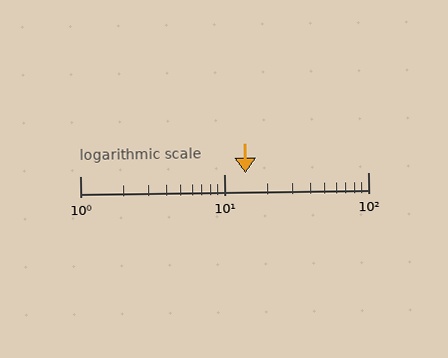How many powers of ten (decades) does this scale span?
The scale spans 2 decades, from 1 to 100.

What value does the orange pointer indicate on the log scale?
The pointer indicates approximately 14.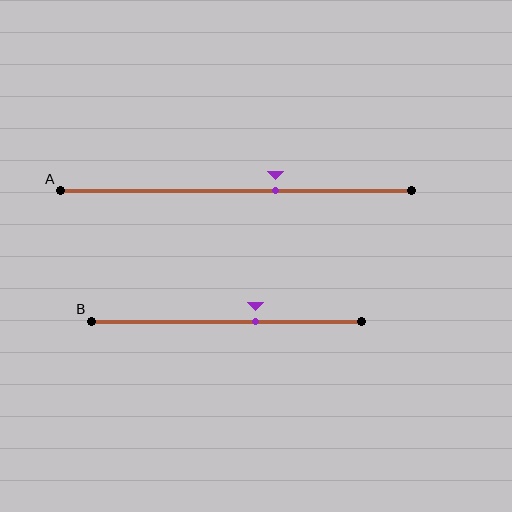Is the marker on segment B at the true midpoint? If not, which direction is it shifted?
No, the marker on segment B is shifted to the right by about 11% of the segment length.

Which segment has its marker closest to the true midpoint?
Segment B has its marker closest to the true midpoint.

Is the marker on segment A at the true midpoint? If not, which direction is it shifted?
No, the marker on segment A is shifted to the right by about 11% of the segment length.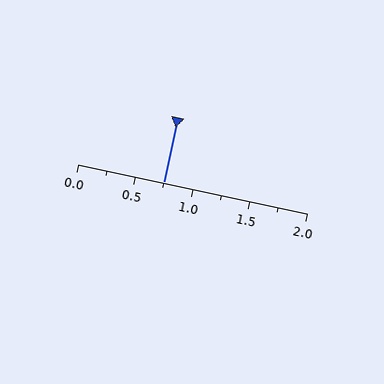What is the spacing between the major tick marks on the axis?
The major ticks are spaced 0.5 apart.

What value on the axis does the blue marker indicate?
The marker indicates approximately 0.75.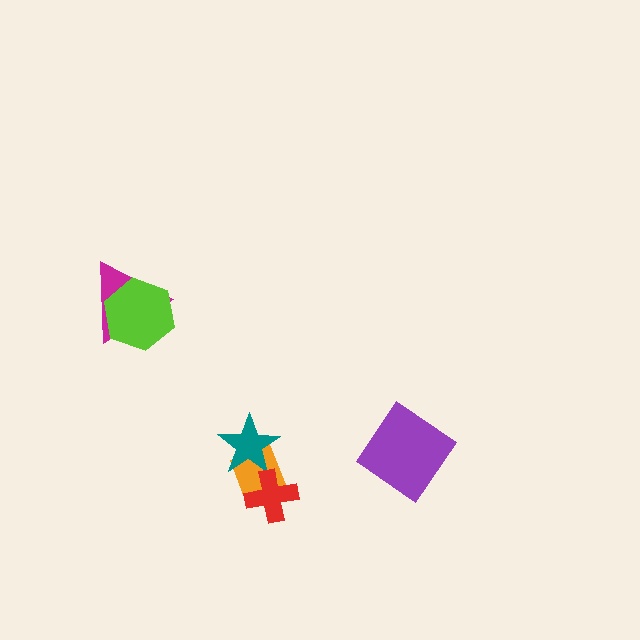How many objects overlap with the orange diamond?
2 objects overlap with the orange diamond.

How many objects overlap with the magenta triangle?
1 object overlaps with the magenta triangle.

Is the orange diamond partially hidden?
Yes, it is partially covered by another shape.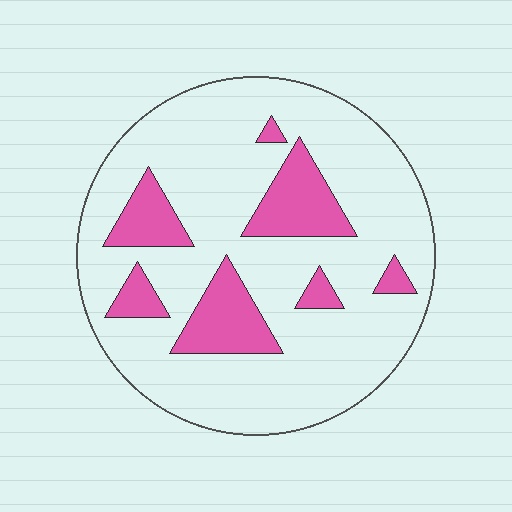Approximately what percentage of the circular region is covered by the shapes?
Approximately 20%.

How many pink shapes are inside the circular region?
7.